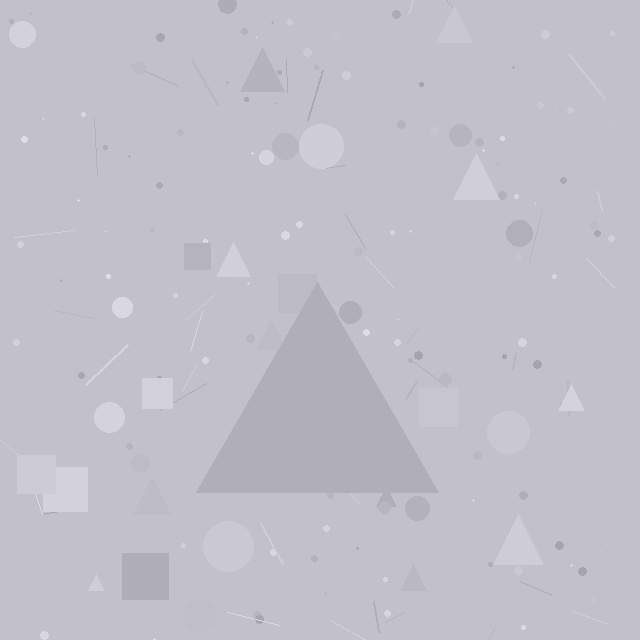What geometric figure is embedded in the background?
A triangle is embedded in the background.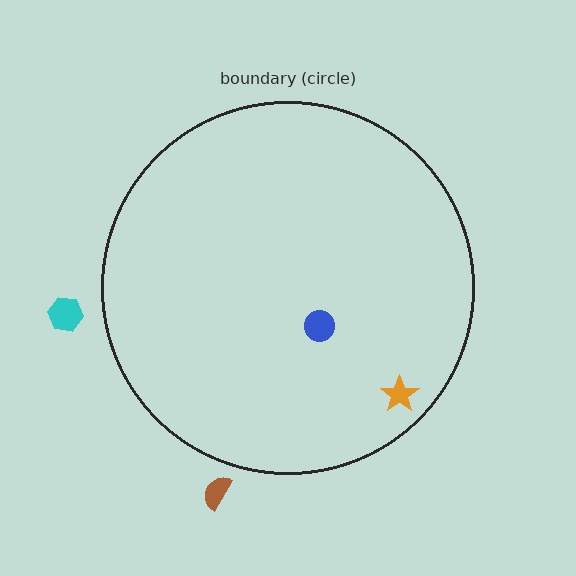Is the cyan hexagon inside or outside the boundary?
Outside.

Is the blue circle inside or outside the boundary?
Inside.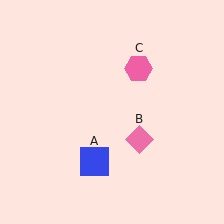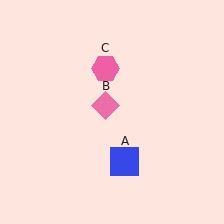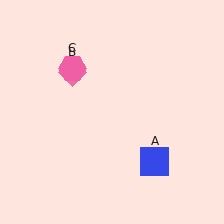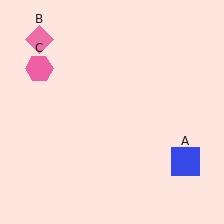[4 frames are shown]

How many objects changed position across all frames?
3 objects changed position: blue square (object A), pink diamond (object B), pink hexagon (object C).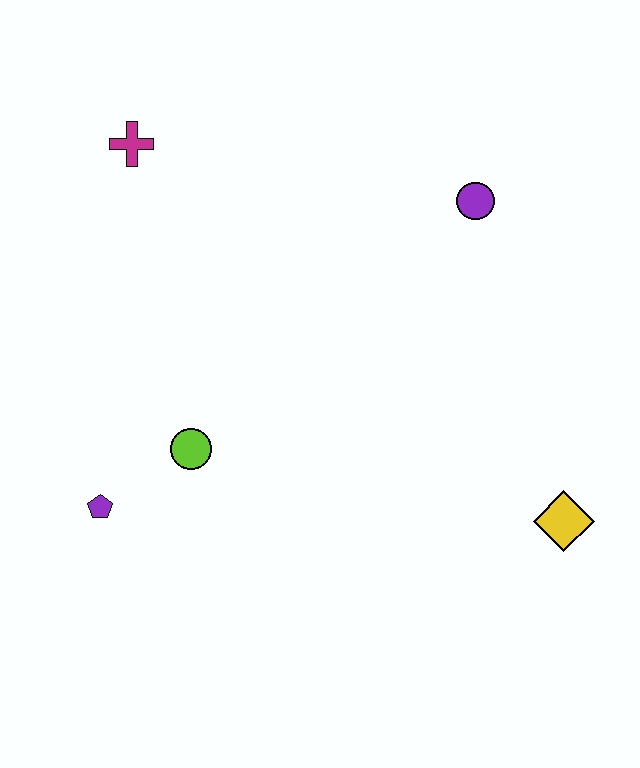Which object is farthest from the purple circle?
The purple pentagon is farthest from the purple circle.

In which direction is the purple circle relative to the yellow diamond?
The purple circle is above the yellow diamond.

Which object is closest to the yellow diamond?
The purple circle is closest to the yellow diamond.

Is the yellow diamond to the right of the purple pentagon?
Yes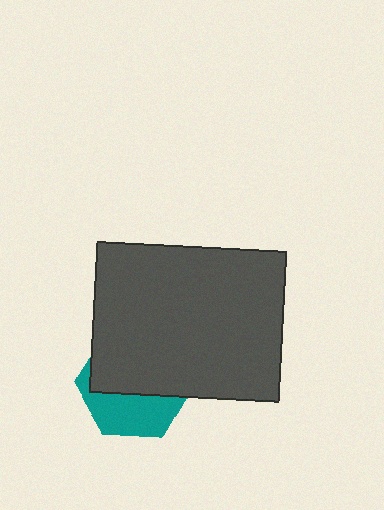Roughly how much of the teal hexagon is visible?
A small part of it is visible (roughly 41%).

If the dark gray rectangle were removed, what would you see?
You would see the complete teal hexagon.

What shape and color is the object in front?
The object in front is a dark gray rectangle.